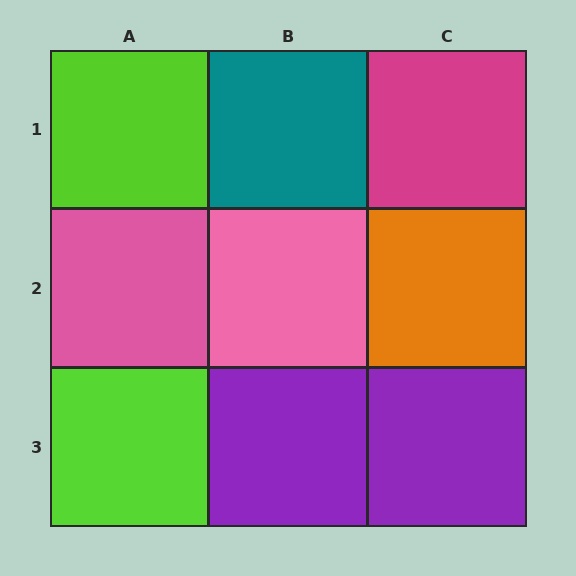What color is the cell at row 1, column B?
Teal.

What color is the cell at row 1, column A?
Lime.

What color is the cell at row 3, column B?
Purple.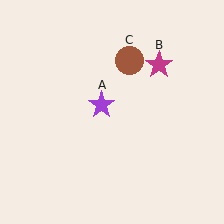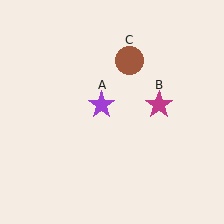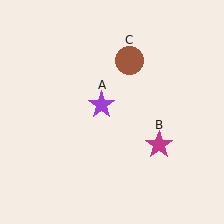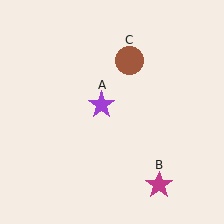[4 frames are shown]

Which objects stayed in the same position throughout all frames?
Purple star (object A) and brown circle (object C) remained stationary.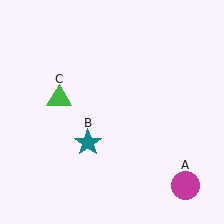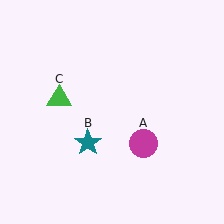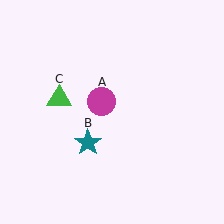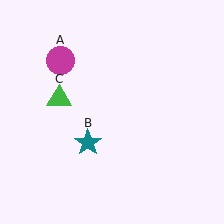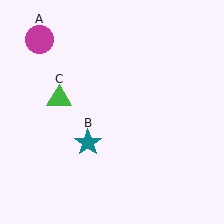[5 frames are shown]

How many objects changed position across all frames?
1 object changed position: magenta circle (object A).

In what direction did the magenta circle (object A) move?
The magenta circle (object A) moved up and to the left.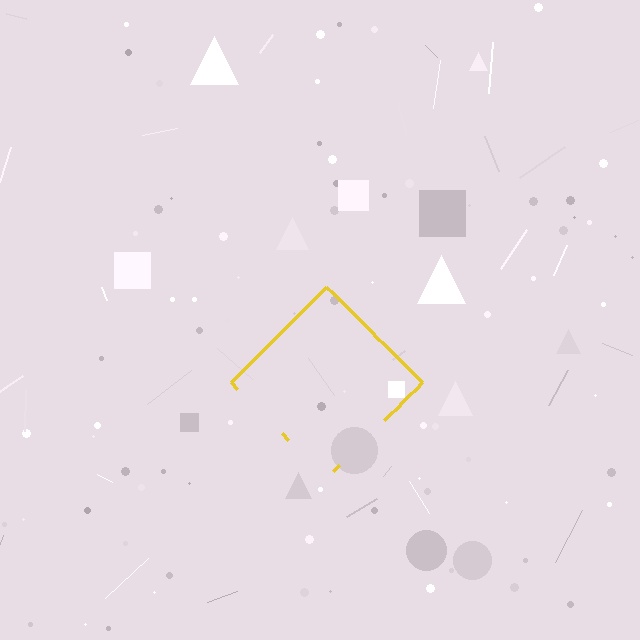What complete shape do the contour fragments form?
The contour fragments form a diamond.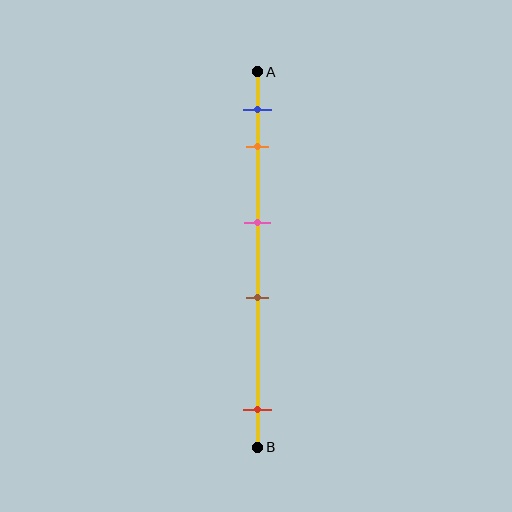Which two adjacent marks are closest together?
The blue and orange marks are the closest adjacent pair.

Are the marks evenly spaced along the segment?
No, the marks are not evenly spaced.